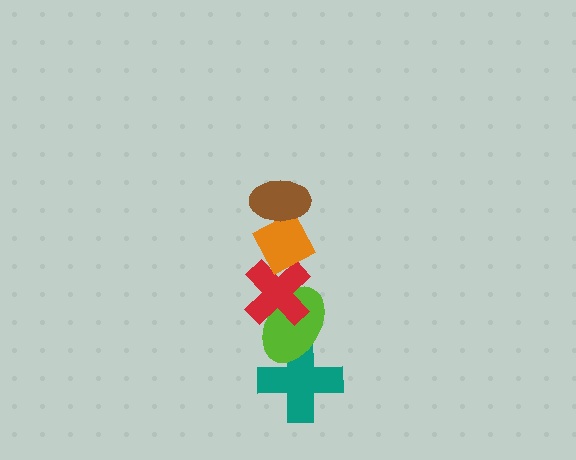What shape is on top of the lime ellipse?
The red cross is on top of the lime ellipse.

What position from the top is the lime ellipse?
The lime ellipse is 4th from the top.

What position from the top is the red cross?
The red cross is 3rd from the top.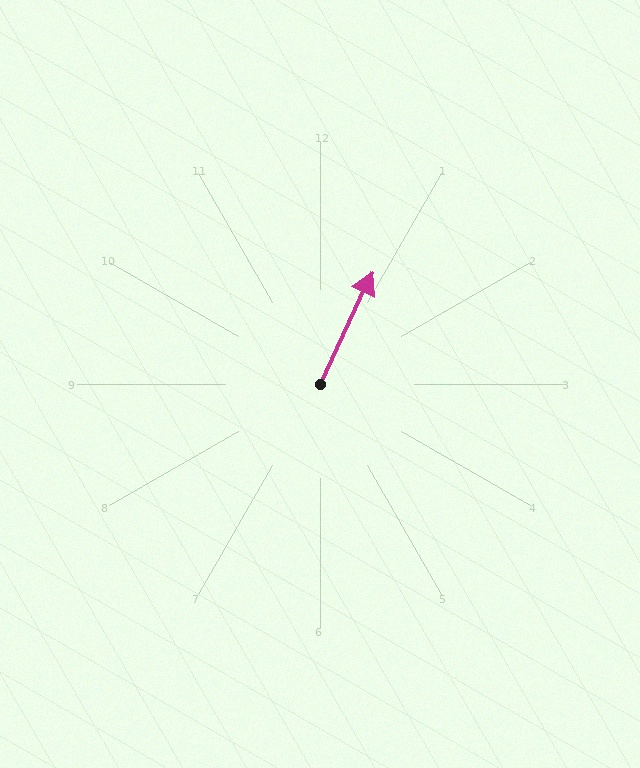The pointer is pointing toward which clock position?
Roughly 1 o'clock.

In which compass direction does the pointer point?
Northeast.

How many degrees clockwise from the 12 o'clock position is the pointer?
Approximately 25 degrees.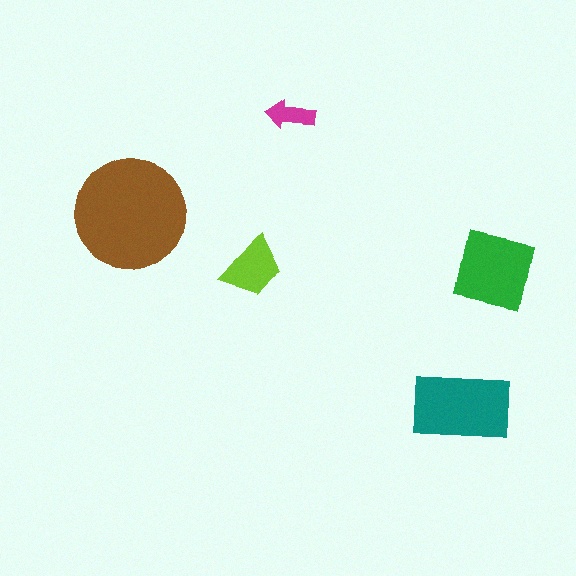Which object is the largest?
The brown circle.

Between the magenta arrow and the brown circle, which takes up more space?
The brown circle.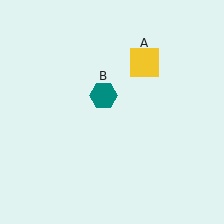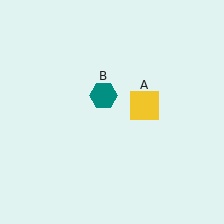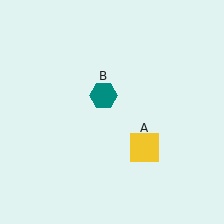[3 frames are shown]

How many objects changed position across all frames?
1 object changed position: yellow square (object A).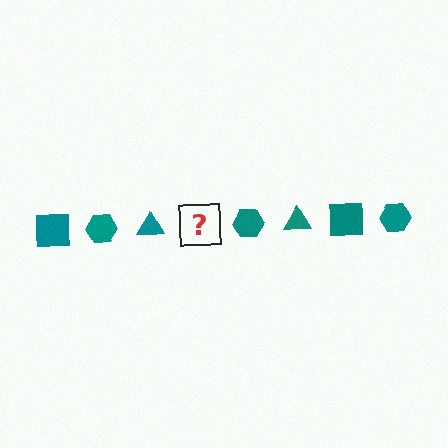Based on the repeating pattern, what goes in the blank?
The blank should be a teal square.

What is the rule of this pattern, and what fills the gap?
The rule is that the pattern cycles through square, hexagon, triangle shapes in teal. The gap should be filled with a teal square.